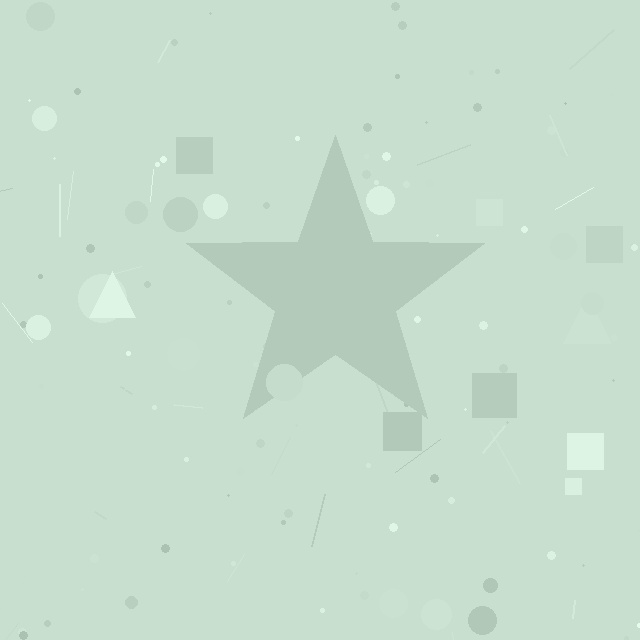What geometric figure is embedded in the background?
A star is embedded in the background.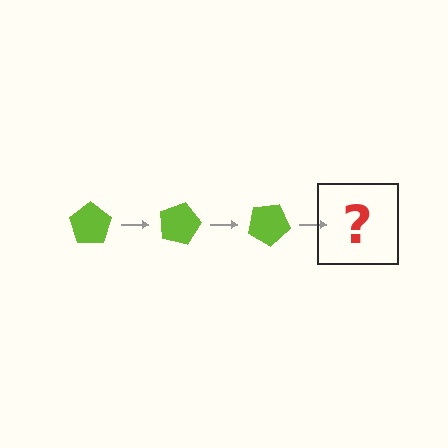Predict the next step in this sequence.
The next step is a lime pentagon rotated 45 degrees.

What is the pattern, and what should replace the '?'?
The pattern is that the pentagon rotates 15 degrees each step. The '?' should be a lime pentagon rotated 45 degrees.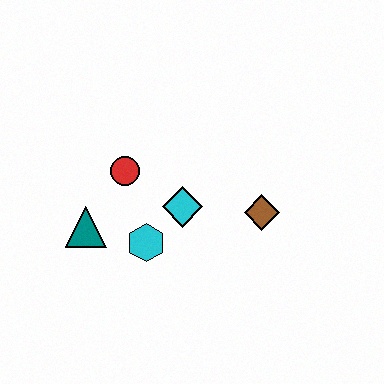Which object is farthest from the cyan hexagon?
The brown diamond is farthest from the cyan hexagon.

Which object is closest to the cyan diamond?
The cyan hexagon is closest to the cyan diamond.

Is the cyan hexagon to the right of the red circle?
Yes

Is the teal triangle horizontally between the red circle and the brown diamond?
No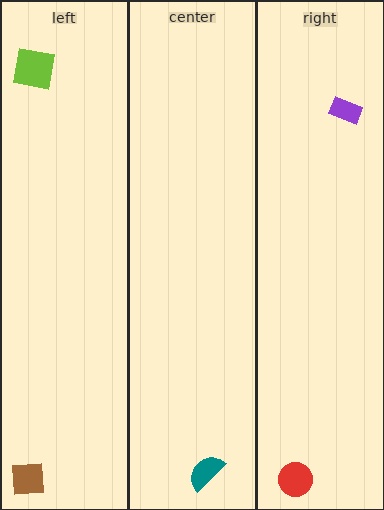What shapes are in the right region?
The purple rectangle, the red circle.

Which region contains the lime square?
The left region.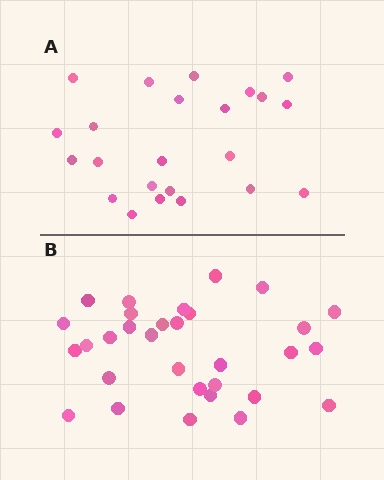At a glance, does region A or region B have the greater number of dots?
Region B (the bottom region) has more dots.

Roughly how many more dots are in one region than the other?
Region B has roughly 8 or so more dots than region A.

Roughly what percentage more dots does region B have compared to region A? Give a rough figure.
About 35% more.